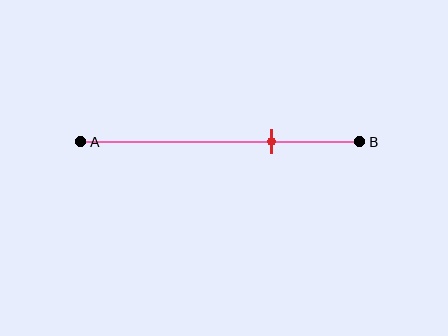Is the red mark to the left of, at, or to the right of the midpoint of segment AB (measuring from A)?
The red mark is to the right of the midpoint of segment AB.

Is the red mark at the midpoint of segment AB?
No, the mark is at about 70% from A, not at the 50% midpoint.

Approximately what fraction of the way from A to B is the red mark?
The red mark is approximately 70% of the way from A to B.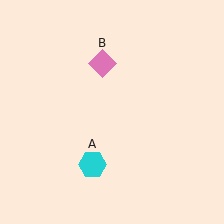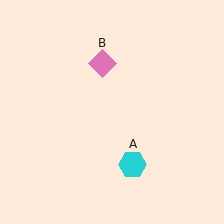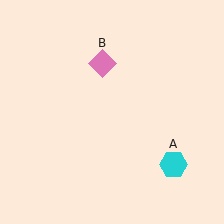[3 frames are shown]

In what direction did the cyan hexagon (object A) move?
The cyan hexagon (object A) moved right.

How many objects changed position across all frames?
1 object changed position: cyan hexagon (object A).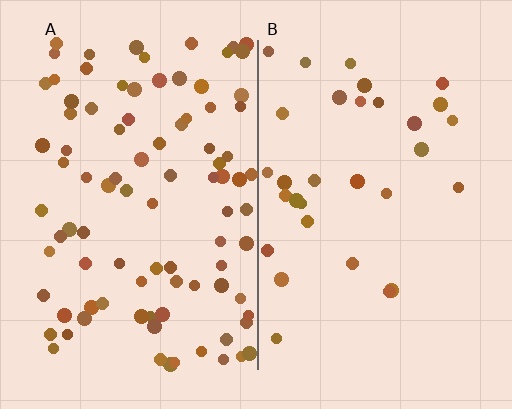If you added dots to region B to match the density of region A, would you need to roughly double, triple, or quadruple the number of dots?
Approximately triple.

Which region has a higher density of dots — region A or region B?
A (the left).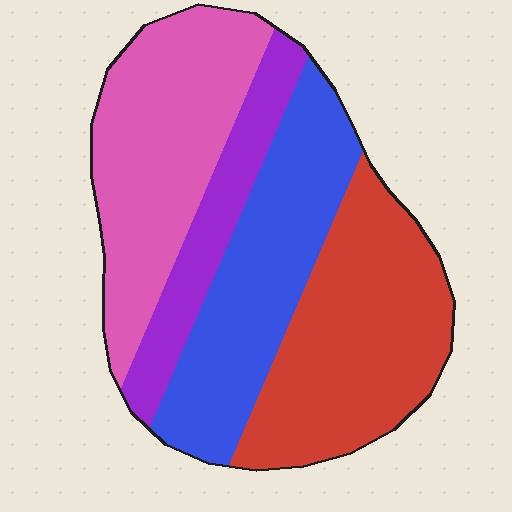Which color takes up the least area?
Purple, at roughly 15%.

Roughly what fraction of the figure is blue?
Blue takes up about one quarter (1/4) of the figure.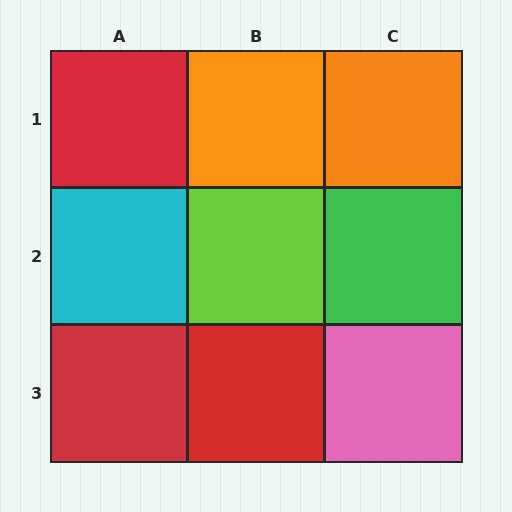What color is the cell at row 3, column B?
Red.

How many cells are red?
3 cells are red.